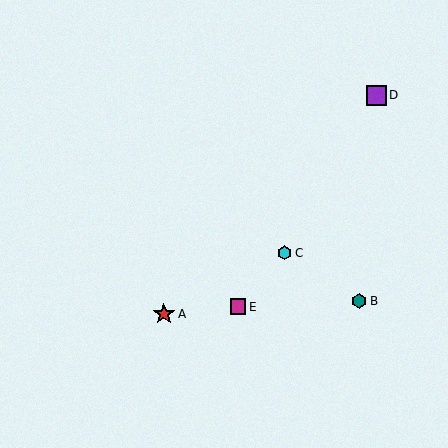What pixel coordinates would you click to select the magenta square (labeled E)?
Click at (238, 307) to select the magenta square E.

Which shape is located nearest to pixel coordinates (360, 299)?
The teal hexagon (labeled B) at (359, 301) is nearest to that location.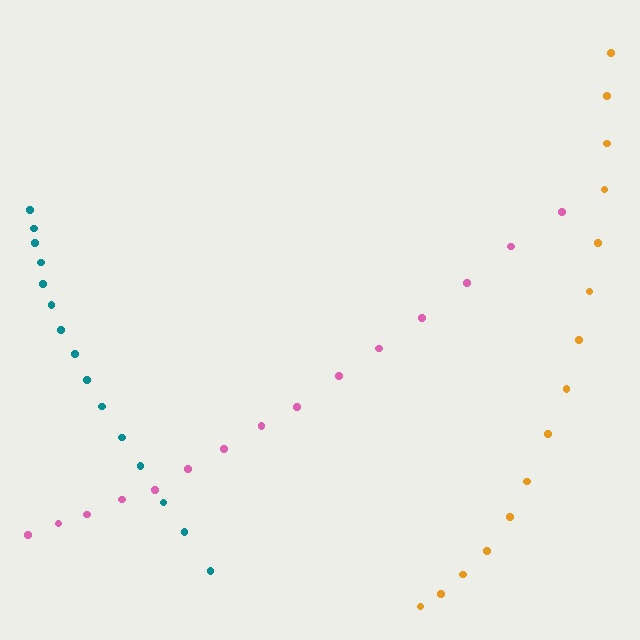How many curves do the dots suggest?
There are 3 distinct paths.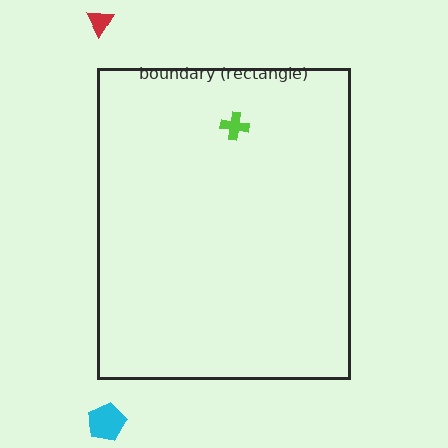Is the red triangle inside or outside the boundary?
Outside.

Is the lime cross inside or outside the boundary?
Inside.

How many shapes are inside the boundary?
1 inside, 2 outside.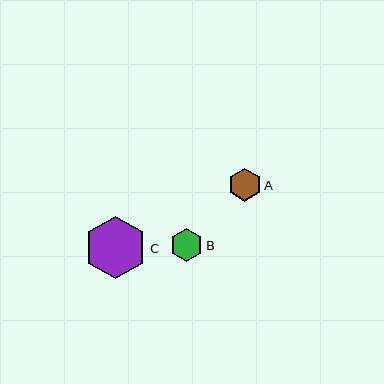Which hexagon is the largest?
Hexagon C is the largest with a size of approximately 63 pixels.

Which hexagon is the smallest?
Hexagon A is the smallest with a size of approximately 33 pixels.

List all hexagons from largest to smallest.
From largest to smallest: C, B, A.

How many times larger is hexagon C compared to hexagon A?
Hexagon C is approximately 1.9 times the size of hexagon A.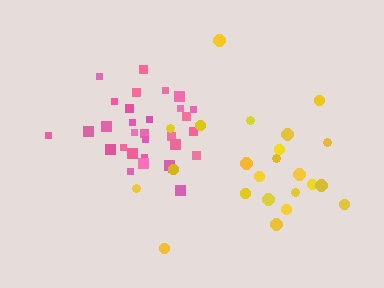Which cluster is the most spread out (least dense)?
Yellow.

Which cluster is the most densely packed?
Pink.